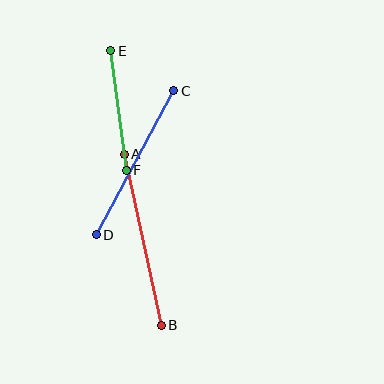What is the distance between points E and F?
The distance is approximately 121 pixels.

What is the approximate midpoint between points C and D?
The midpoint is at approximately (135, 163) pixels.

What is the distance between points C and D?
The distance is approximately 164 pixels.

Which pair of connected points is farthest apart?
Points A and B are farthest apart.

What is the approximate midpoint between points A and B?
The midpoint is at approximately (143, 240) pixels.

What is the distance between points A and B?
The distance is approximately 175 pixels.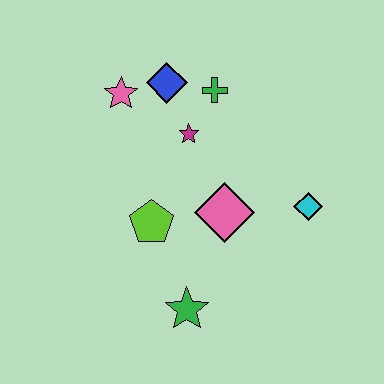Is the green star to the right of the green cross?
No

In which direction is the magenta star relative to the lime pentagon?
The magenta star is above the lime pentagon.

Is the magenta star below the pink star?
Yes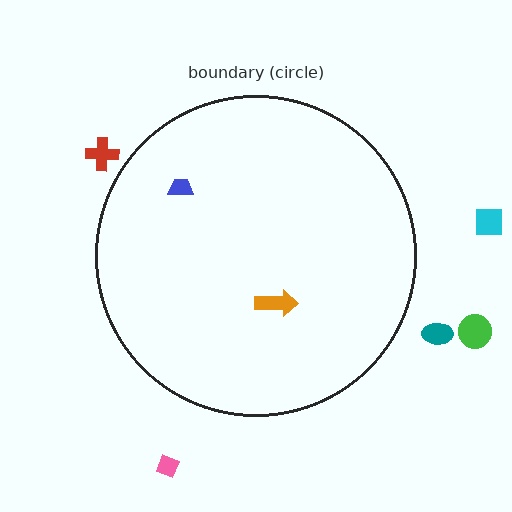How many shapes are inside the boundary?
2 inside, 5 outside.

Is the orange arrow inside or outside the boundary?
Inside.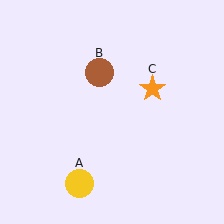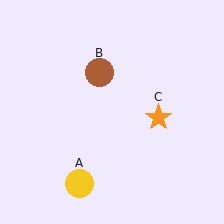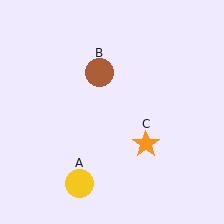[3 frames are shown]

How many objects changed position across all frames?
1 object changed position: orange star (object C).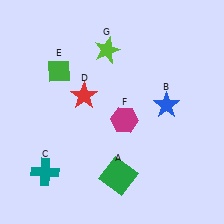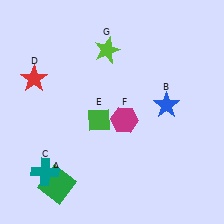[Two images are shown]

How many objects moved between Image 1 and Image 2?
3 objects moved between the two images.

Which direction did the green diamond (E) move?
The green diamond (E) moved down.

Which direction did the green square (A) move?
The green square (A) moved left.